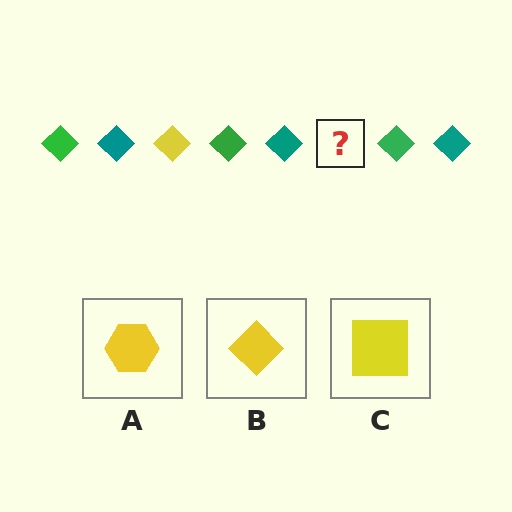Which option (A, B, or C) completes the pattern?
B.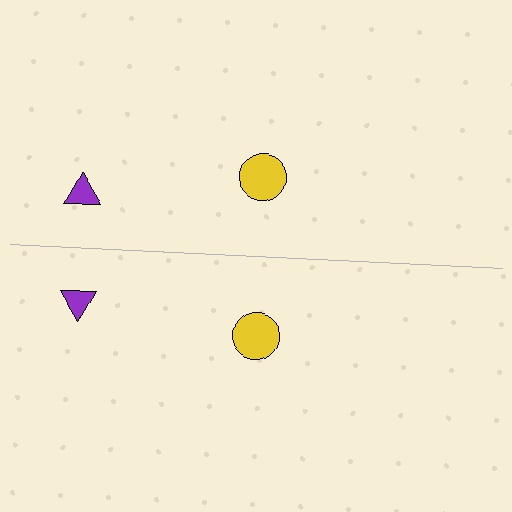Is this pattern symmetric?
Yes, this pattern has bilateral (reflection) symmetry.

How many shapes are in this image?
There are 4 shapes in this image.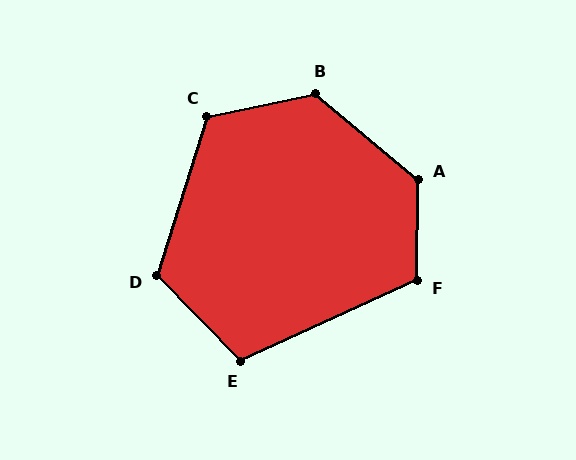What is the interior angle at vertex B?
Approximately 128 degrees (obtuse).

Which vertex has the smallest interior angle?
E, at approximately 110 degrees.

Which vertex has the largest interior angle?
A, at approximately 130 degrees.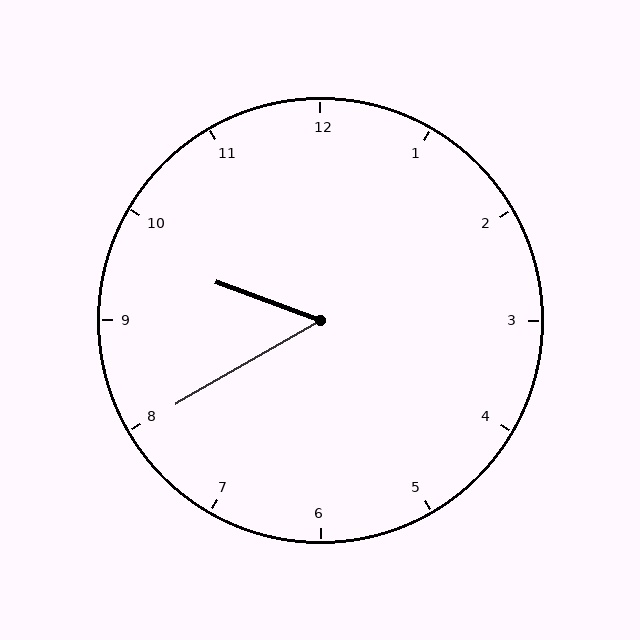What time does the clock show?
9:40.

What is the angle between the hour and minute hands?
Approximately 50 degrees.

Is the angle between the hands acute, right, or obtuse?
It is acute.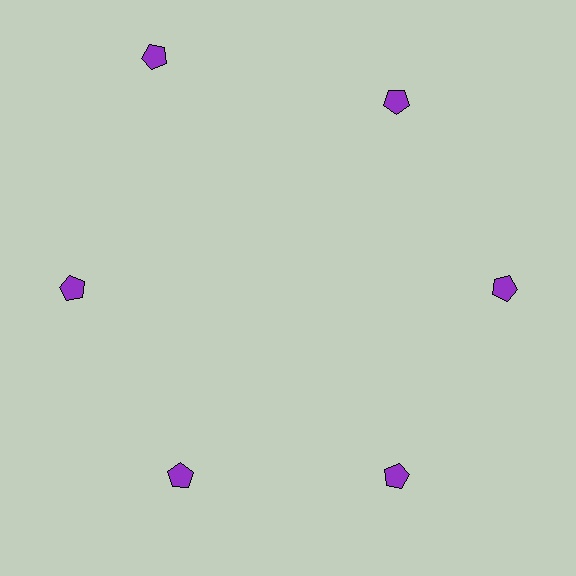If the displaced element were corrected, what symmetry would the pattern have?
It would have 6-fold rotational symmetry — the pattern would map onto itself every 60 degrees.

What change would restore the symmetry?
The symmetry would be restored by moving it inward, back onto the ring so that all 6 pentagons sit at equal angles and equal distance from the center.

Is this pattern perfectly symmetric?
No. The 6 purple pentagons are arranged in a ring, but one element near the 11 o'clock position is pushed outward from the center, breaking the 6-fold rotational symmetry.